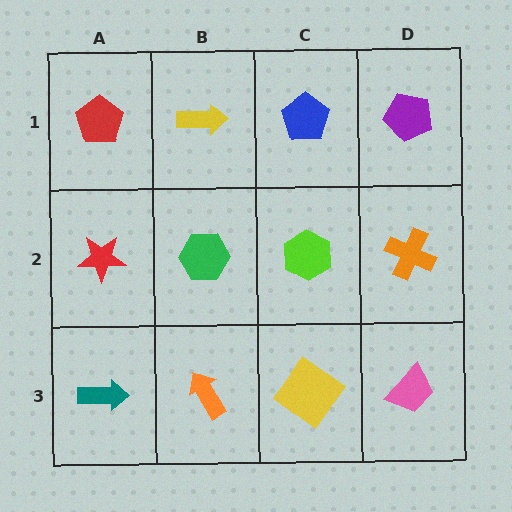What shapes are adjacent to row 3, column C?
A lime hexagon (row 2, column C), an orange arrow (row 3, column B), a pink trapezoid (row 3, column D).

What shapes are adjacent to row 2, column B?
A yellow arrow (row 1, column B), an orange arrow (row 3, column B), a red star (row 2, column A), a lime hexagon (row 2, column C).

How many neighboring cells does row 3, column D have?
2.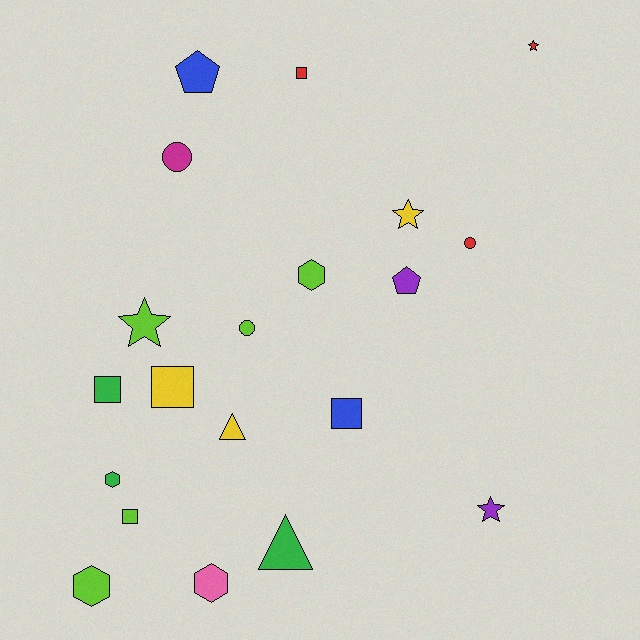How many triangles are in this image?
There are 2 triangles.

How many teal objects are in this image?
There are no teal objects.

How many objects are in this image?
There are 20 objects.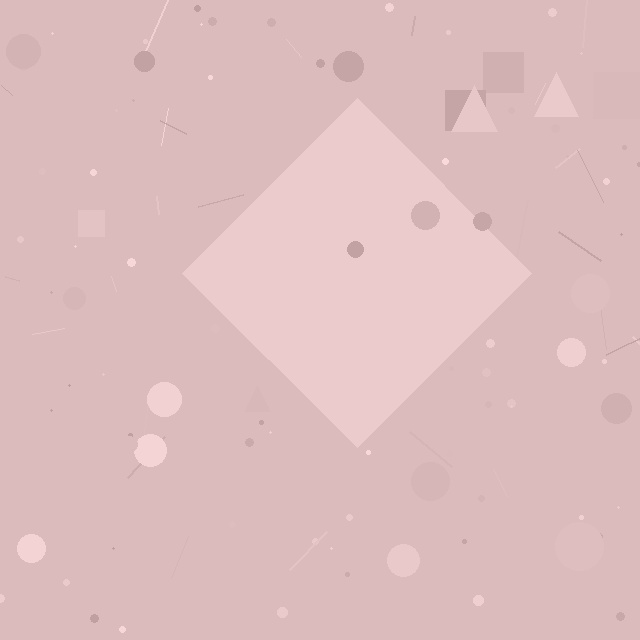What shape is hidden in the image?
A diamond is hidden in the image.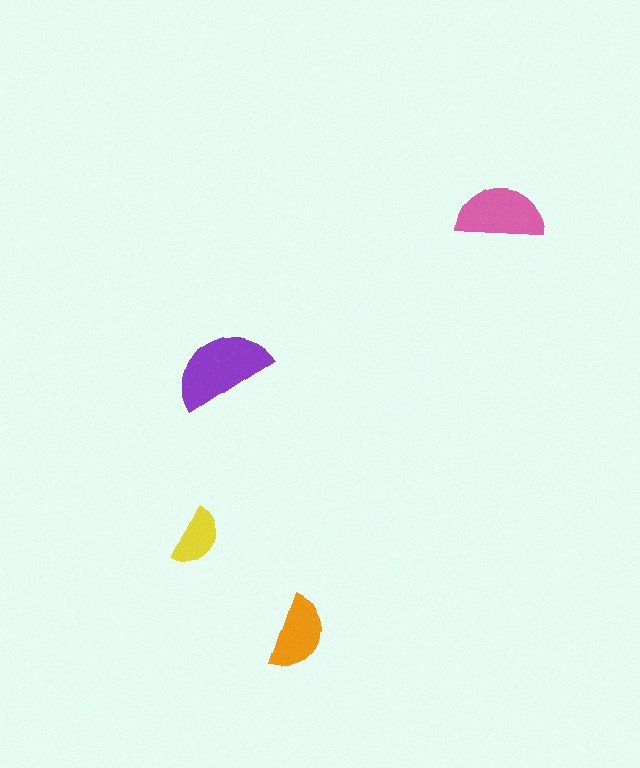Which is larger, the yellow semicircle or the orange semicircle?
The orange one.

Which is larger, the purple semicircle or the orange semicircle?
The purple one.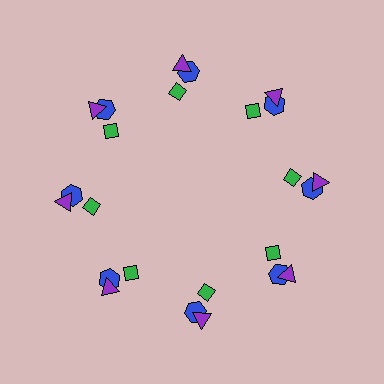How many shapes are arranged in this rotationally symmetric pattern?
There are 24 shapes, arranged in 8 groups of 3.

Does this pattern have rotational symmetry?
Yes, this pattern has 8-fold rotational symmetry. It looks the same after rotating 45 degrees around the center.